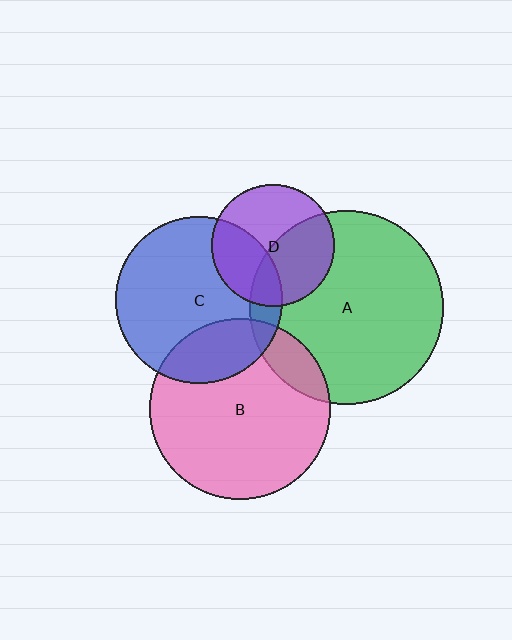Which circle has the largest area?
Circle A (green).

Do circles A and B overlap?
Yes.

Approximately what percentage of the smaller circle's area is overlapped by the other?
Approximately 15%.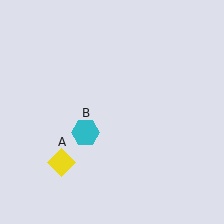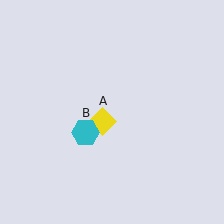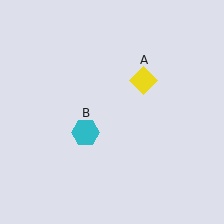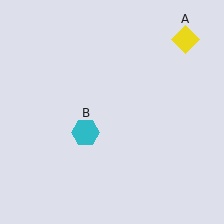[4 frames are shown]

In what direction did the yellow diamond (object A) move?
The yellow diamond (object A) moved up and to the right.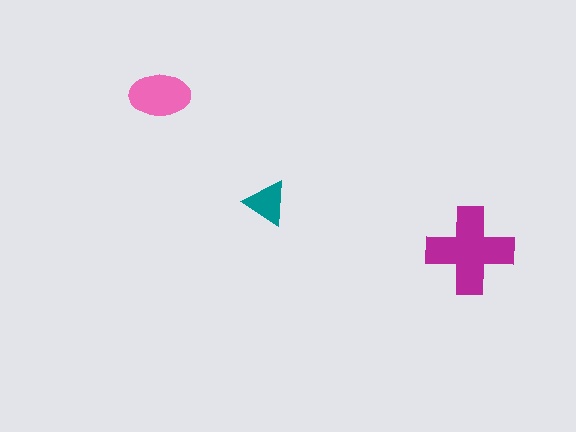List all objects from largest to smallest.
The magenta cross, the pink ellipse, the teal triangle.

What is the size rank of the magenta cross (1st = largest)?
1st.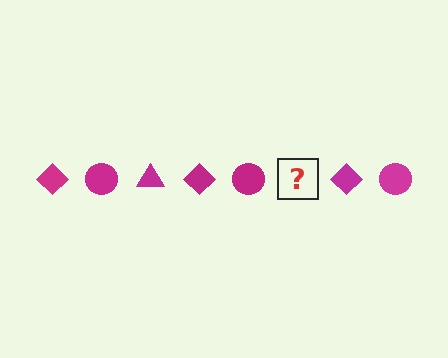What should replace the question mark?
The question mark should be replaced with a magenta triangle.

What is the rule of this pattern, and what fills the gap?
The rule is that the pattern cycles through diamond, circle, triangle shapes in magenta. The gap should be filled with a magenta triangle.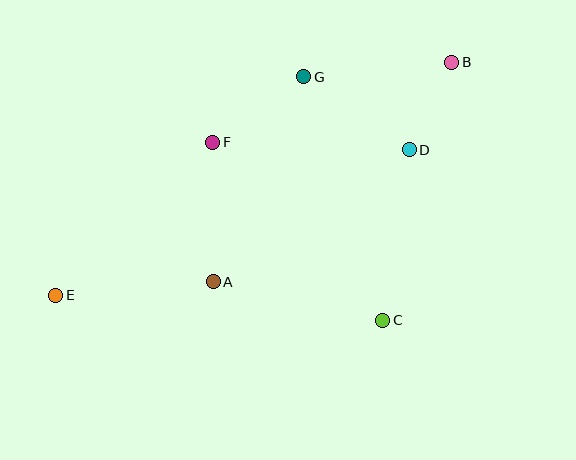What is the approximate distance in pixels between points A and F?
The distance between A and F is approximately 139 pixels.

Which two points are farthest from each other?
Points B and E are farthest from each other.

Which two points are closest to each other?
Points B and D are closest to each other.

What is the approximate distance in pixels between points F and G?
The distance between F and G is approximately 112 pixels.